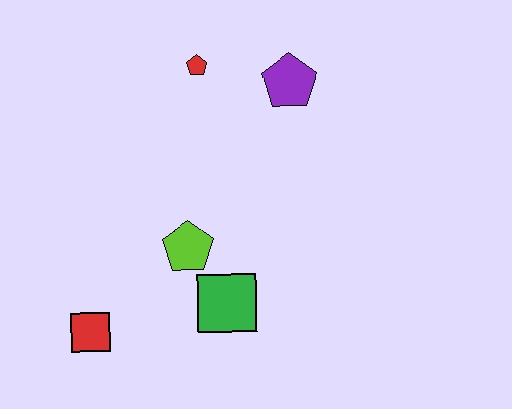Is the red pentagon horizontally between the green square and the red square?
Yes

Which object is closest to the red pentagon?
The purple pentagon is closest to the red pentagon.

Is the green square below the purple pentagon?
Yes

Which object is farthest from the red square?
The purple pentagon is farthest from the red square.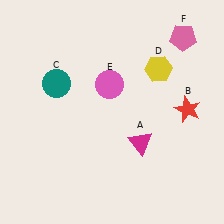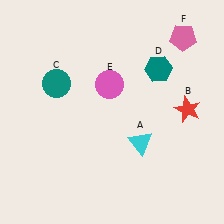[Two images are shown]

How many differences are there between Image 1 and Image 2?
There are 2 differences between the two images.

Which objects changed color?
A changed from magenta to cyan. D changed from yellow to teal.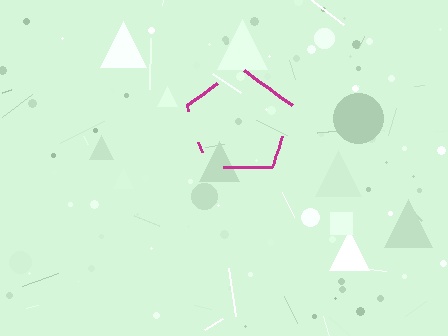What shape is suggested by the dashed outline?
The dashed outline suggests a pentagon.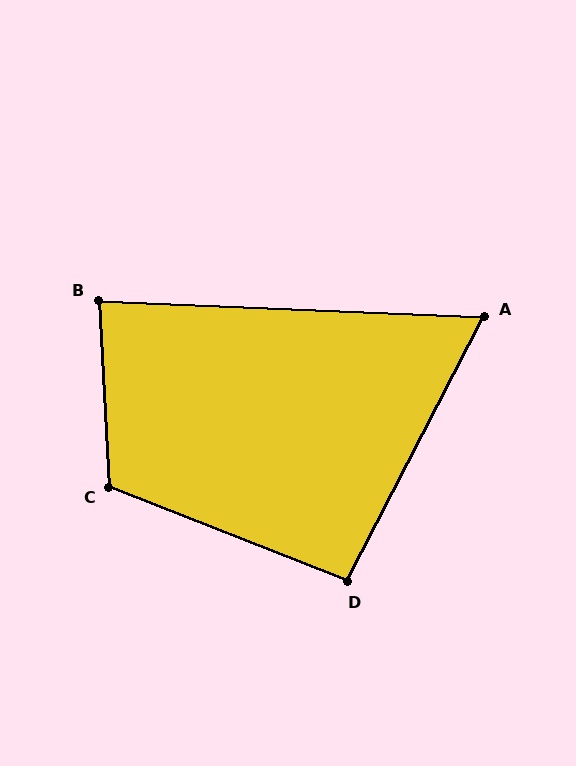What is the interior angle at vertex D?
Approximately 96 degrees (obtuse).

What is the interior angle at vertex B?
Approximately 84 degrees (acute).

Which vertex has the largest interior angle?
C, at approximately 115 degrees.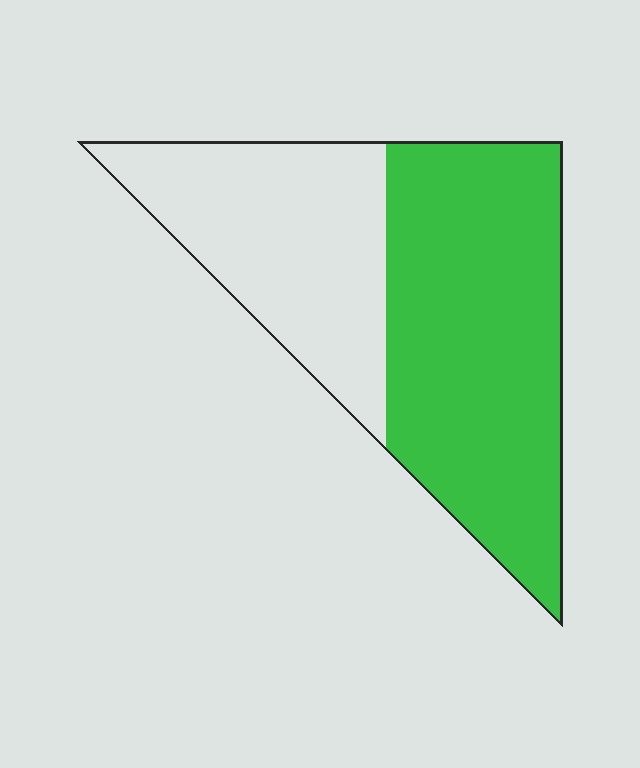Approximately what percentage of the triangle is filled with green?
Approximately 60%.